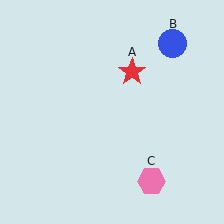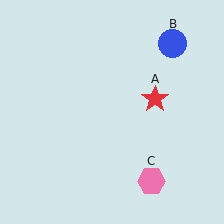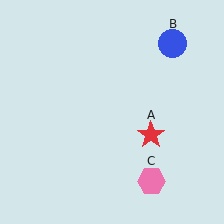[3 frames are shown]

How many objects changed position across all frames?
1 object changed position: red star (object A).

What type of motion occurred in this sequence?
The red star (object A) rotated clockwise around the center of the scene.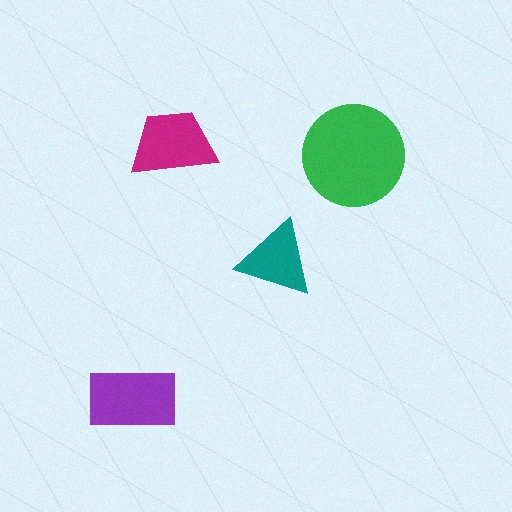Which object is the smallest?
The teal triangle.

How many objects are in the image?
There are 4 objects in the image.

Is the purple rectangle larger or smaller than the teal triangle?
Larger.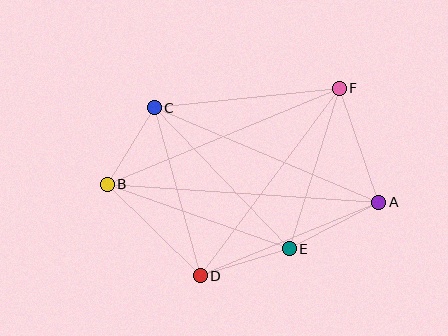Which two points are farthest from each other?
Points A and B are farthest from each other.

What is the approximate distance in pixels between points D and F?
The distance between D and F is approximately 234 pixels.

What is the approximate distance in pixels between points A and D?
The distance between A and D is approximately 193 pixels.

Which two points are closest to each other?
Points B and C are closest to each other.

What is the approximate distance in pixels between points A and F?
The distance between A and F is approximately 121 pixels.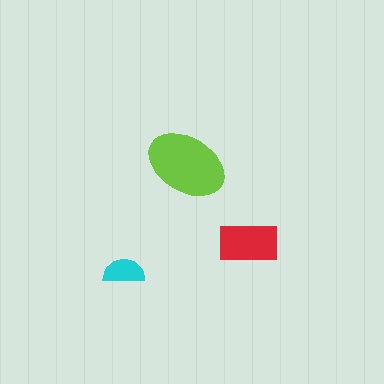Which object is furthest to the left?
The cyan semicircle is leftmost.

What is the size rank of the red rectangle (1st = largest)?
2nd.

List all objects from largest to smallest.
The lime ellipse, the red rectangle, the cyan semicircle.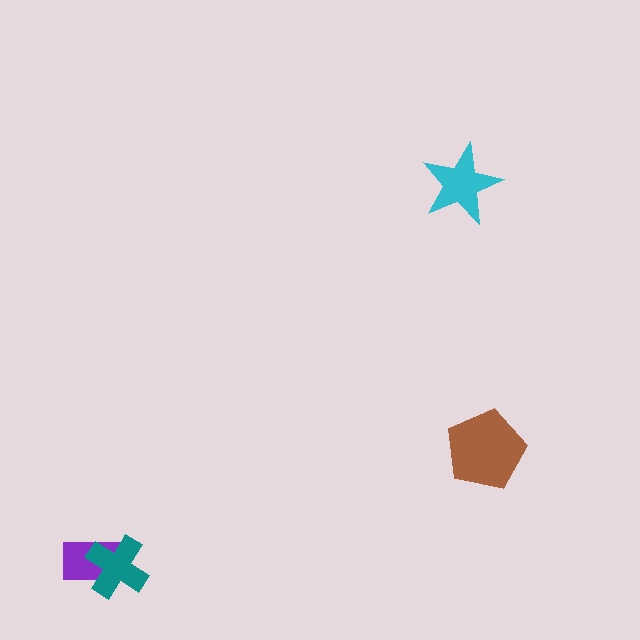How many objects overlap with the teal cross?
1 object overlaps with the teal cross.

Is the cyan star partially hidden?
No, no other shape covers it.